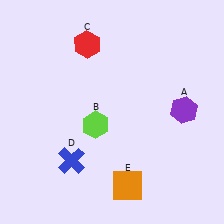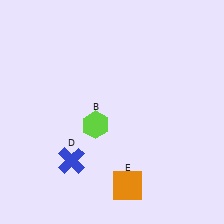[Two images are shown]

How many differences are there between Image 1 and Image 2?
There are 2 differences between the two images.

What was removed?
The purple hexagon (A), the red hexagon (C) were removed in Image 2.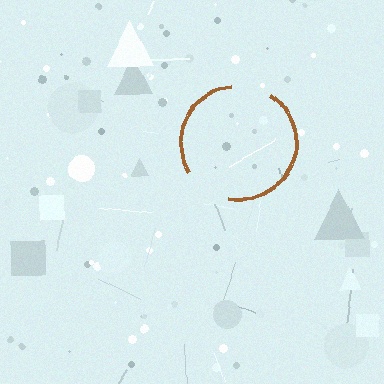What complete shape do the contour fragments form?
The contour fragments form a circle.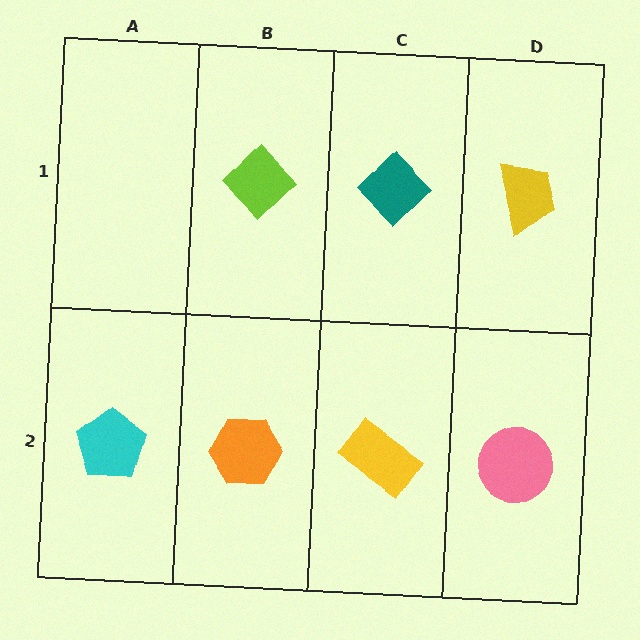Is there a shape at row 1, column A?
No, that cell is empty.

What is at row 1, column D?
A yellow trapezoid.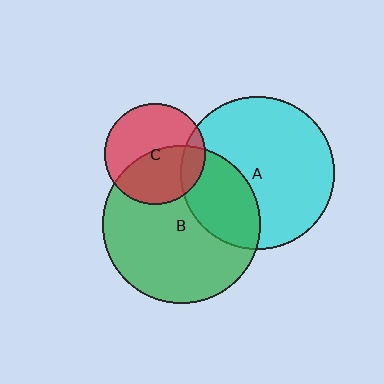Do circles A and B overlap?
Yes.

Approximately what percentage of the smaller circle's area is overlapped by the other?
Approximately 30%.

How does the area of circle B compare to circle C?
Approximately 2.4 times.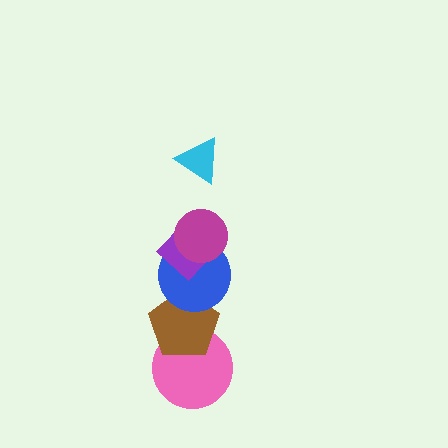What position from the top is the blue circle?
The blue circle is 4th from the top.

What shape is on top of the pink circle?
The brown pentagon is on top of the pink circle.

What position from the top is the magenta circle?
The magenta circle is 2nd from the top.